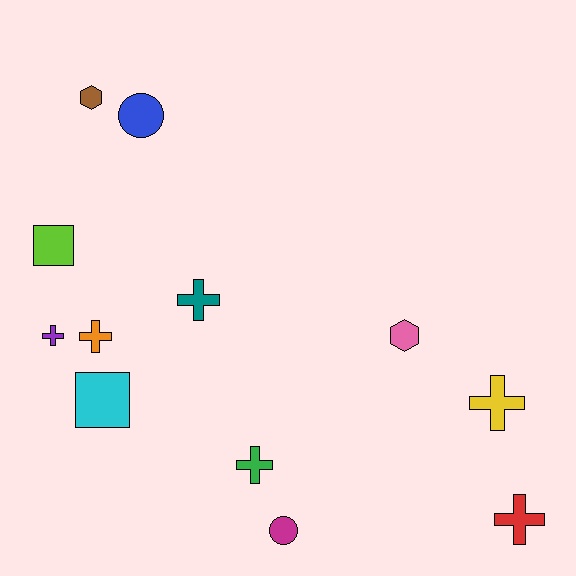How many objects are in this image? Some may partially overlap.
There are 12 objects.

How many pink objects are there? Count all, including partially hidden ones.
There is 1 pink object.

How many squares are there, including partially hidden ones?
There are 2 squares.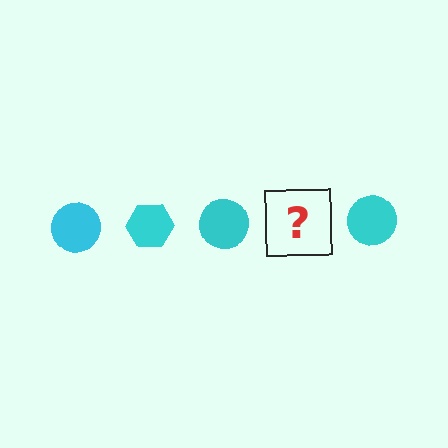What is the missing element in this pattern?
The missing element is a cyan hexagon.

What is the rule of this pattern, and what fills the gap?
The rule is that the pattern cycles through circle, hexagon shapes in cyan. The gap should be filled with a cyan hexagon.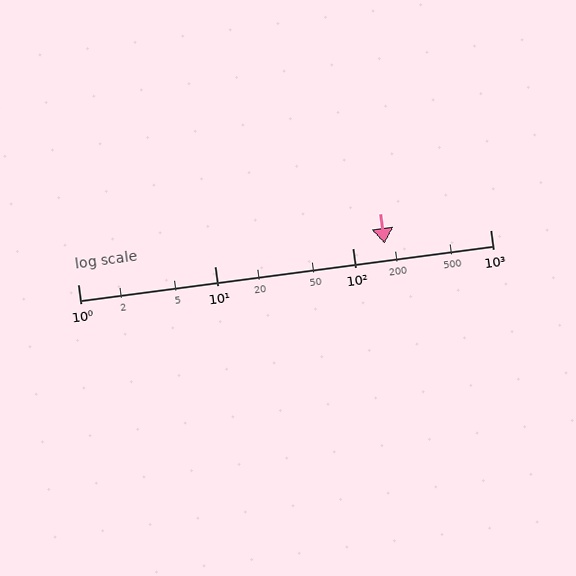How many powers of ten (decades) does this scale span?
The scale spans 3 decades, from 1 to 1000.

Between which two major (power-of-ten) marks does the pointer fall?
The pointer is between 100 and 1000.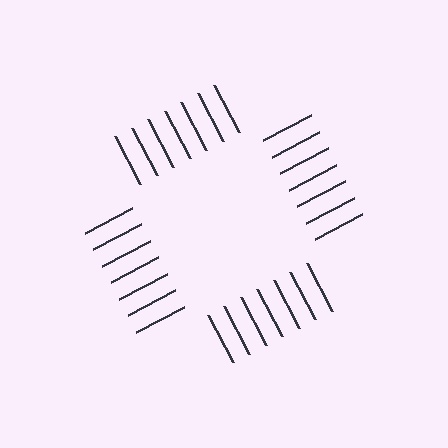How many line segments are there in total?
28 — 7 along each of the 4 edges.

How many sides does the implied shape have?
4 sides — the line-ends trace a square.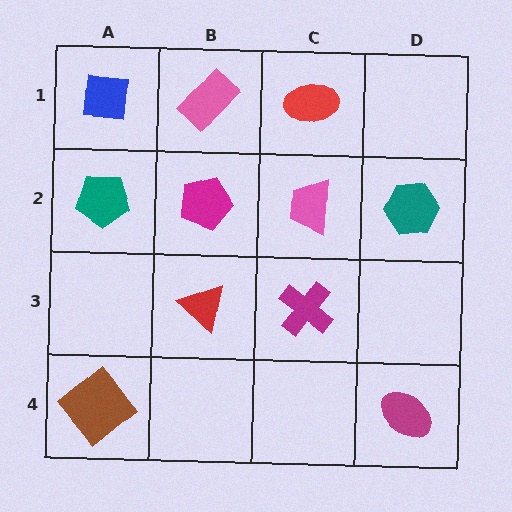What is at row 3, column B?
A red triangle.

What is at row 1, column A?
A blue square.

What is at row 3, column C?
A magenta cross.